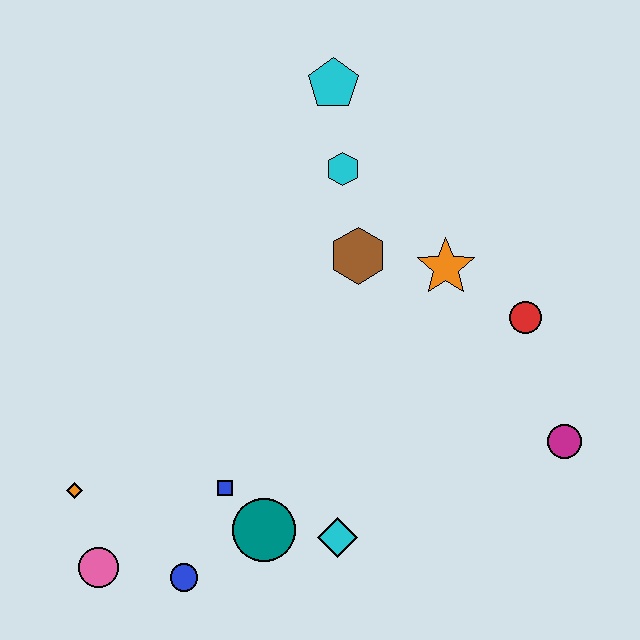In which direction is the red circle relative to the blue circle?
The red circle is to the right of the blue circle.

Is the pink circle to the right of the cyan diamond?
No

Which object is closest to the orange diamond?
The pink circle is closest to the orange diamond.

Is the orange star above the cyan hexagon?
No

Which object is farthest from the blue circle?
The cyan pentagon is farthest from the blue circle.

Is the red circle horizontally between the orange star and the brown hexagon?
No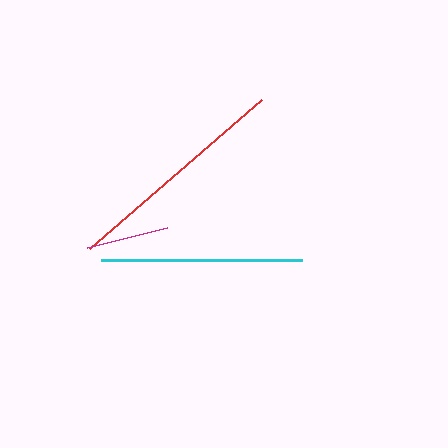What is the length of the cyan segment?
The cyan segment is approximately 200 pixels long.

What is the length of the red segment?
The red segment is approximately 228 pixels long.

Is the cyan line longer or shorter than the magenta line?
The cyan line is longer than the magenta line.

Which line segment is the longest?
The red line is the longest at approximately 228 pixels.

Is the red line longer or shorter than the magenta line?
The red line is longer than the magenta line.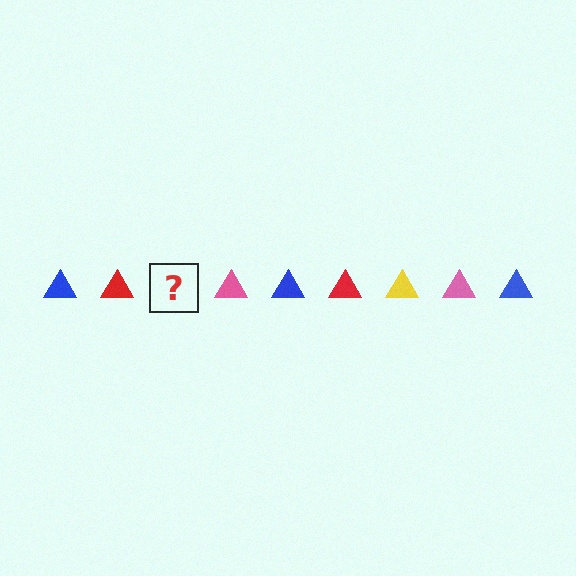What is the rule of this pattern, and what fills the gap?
The rule is that the pattern cycles through blue, red, yellow, pink triangles. The gap should be filled with a yellow triangle.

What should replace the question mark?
The question mark should be replaced with a yellow triangle.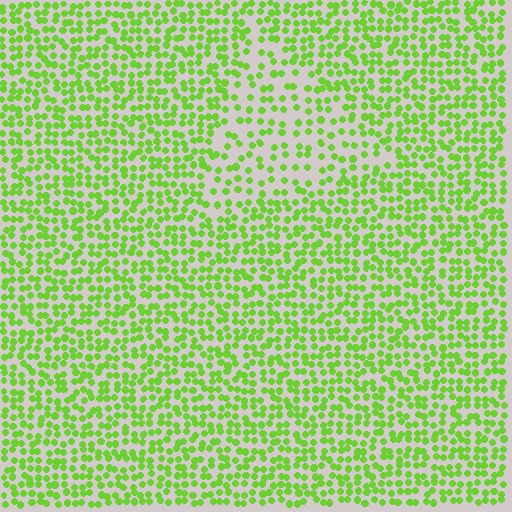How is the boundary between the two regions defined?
The boundary is defined by a change in element density (approximately 1.8x ratio). All elements are the same color, size, and shape.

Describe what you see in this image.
The image contains small lime elements arranged at two different densities. A triangle-shaped region is visible where the elements are less densely packed than the surrounding area.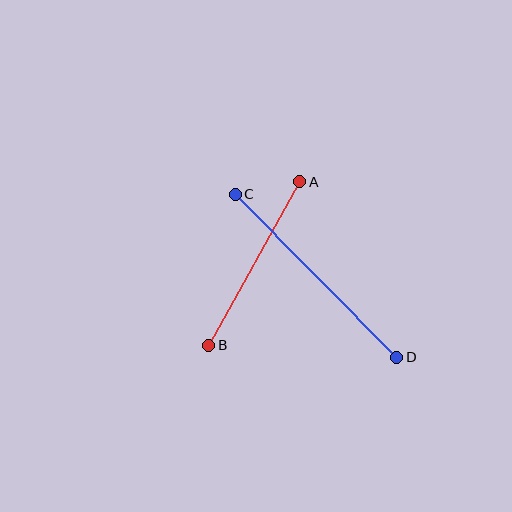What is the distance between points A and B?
The distance is approximately 187 pixels.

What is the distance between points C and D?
The distance is approximately 229 pixels.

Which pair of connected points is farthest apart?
Points C and D are farthest apart.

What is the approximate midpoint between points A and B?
The midpoint is at approximately (254, 263) pixels.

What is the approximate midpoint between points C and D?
The midpoint is at approximately (316, 276) pixels.